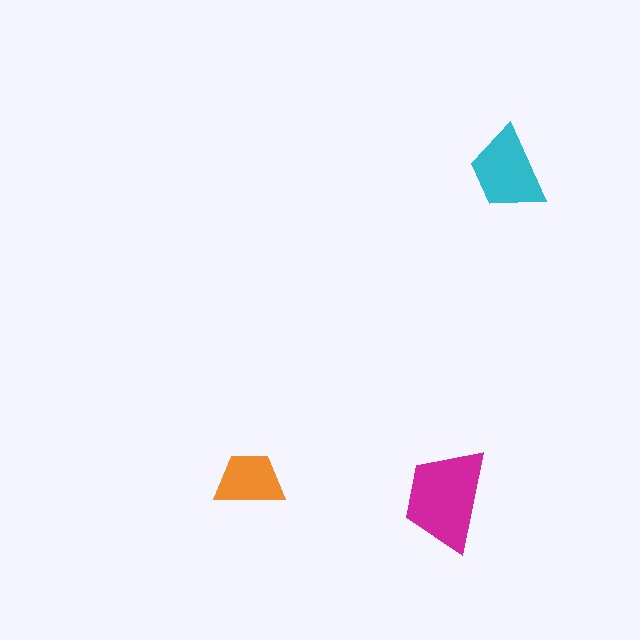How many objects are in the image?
There are 3 objects in the image.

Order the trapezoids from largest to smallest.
the magenta one, the cyan one, the orange one.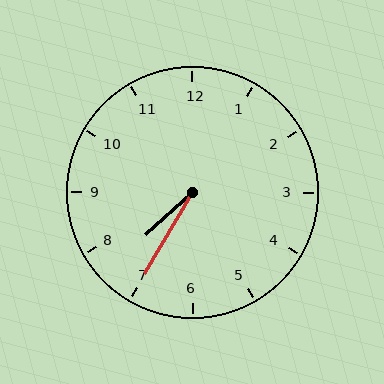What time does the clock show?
7:35.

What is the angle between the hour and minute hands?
Approximately 18 degrees.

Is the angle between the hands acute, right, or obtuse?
It is acute.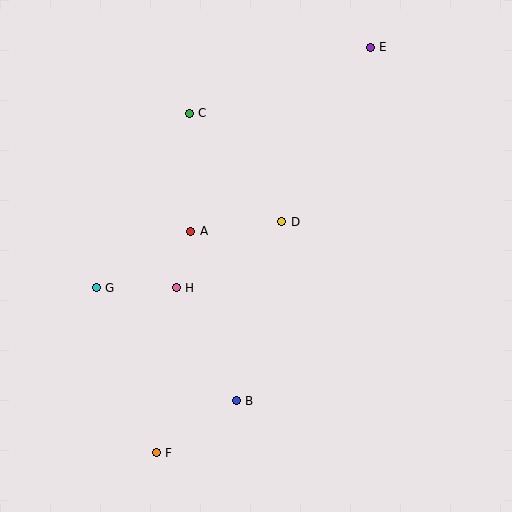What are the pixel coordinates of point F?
Point F is at (156, 453).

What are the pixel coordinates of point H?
Point H is at (176, 288).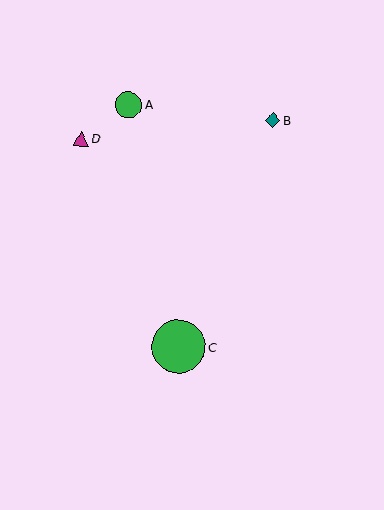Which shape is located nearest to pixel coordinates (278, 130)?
The teal diamond (labeled B) at (273, 120) is nearest to that location.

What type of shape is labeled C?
Shape C is a green circle.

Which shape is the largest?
The green circle (labeled C) is the largest.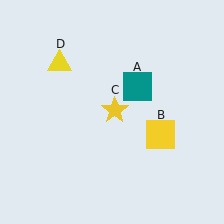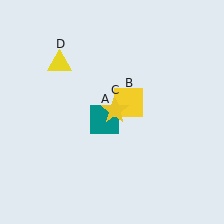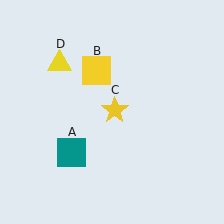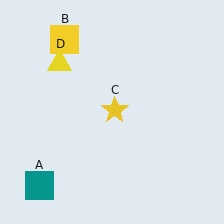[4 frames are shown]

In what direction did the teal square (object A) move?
The teal square (object A) moved down and to the left.